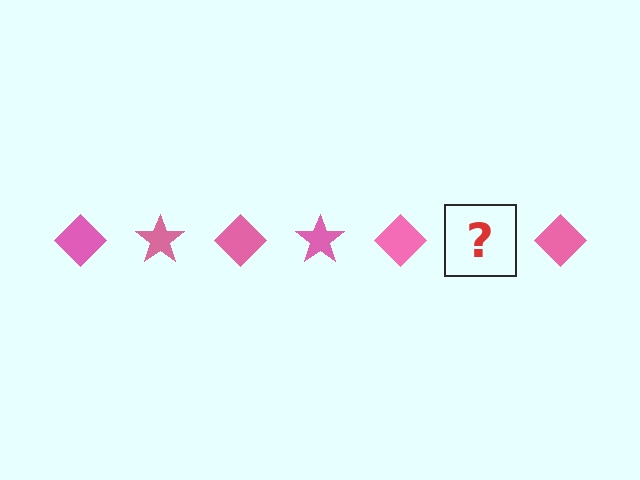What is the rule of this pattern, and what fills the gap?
The rule is that the pattern cycles through diamond, star shapes in pink. The gap should be filled with a pink star.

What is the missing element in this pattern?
The missing element is a pink star.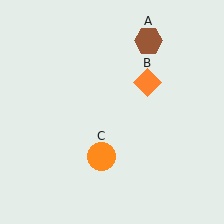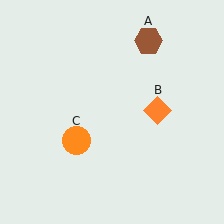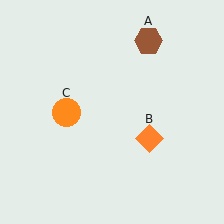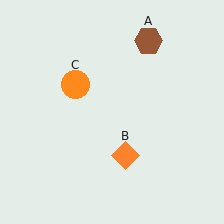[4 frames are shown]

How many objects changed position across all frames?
2 objects changed position: orange diamond (object B), orange circle (object C).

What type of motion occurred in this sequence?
The orange diamond (object B), orange circle (object C) rotated clockwise around the center of the scene.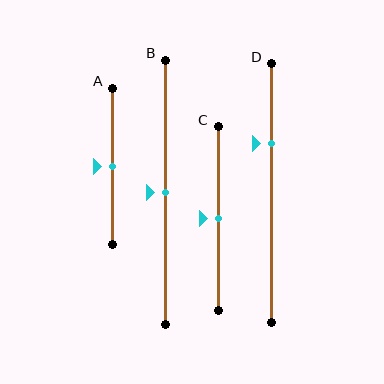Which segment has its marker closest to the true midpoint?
Segment A has its marker closest to the true midpoint.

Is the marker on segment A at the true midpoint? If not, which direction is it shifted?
Yes, the marker on segment A is at the true midpoint.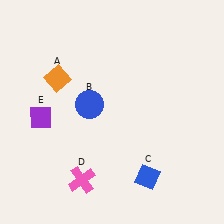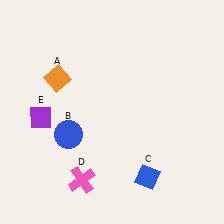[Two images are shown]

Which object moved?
The blue circle (B) moved down.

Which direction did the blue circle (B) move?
The blue circle (B) moved down.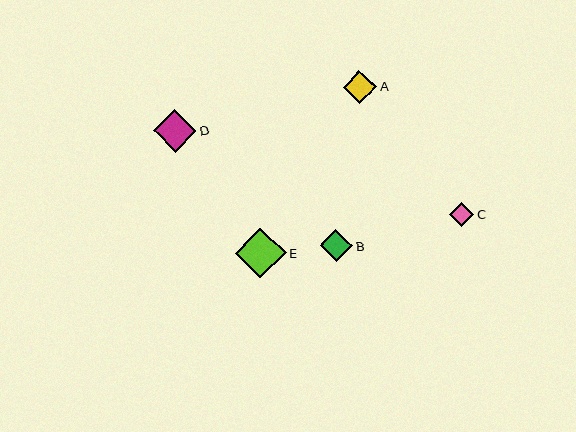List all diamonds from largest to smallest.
From largest to smallest: E, D, A, B, C.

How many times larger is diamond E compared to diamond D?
Diamond E is approximately 1.2 times the size of diamond D.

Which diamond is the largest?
Diamond E is the largest with a size of approximately 51 pixels.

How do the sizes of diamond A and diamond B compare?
Diamond A and diamond B are approximately the same size.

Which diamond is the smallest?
Diamond C is the smallest with a size of approximately 24 pixels.